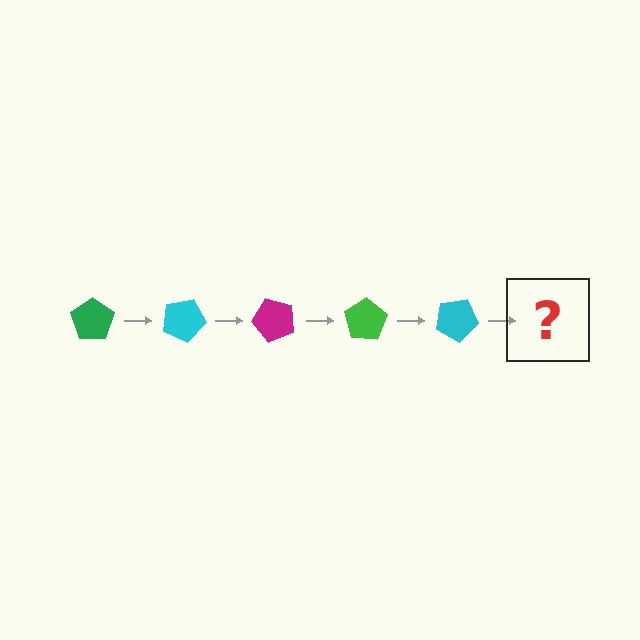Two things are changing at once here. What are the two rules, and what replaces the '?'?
The two rules are that it rotates 25 degrees each step and the color cycles through green, cyan, and magenta. The '?' should be a magenta pentagon, rotated 125 degrees from the start.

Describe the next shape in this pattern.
It should be a magenta pentagon, rotated 125 degrees from the start.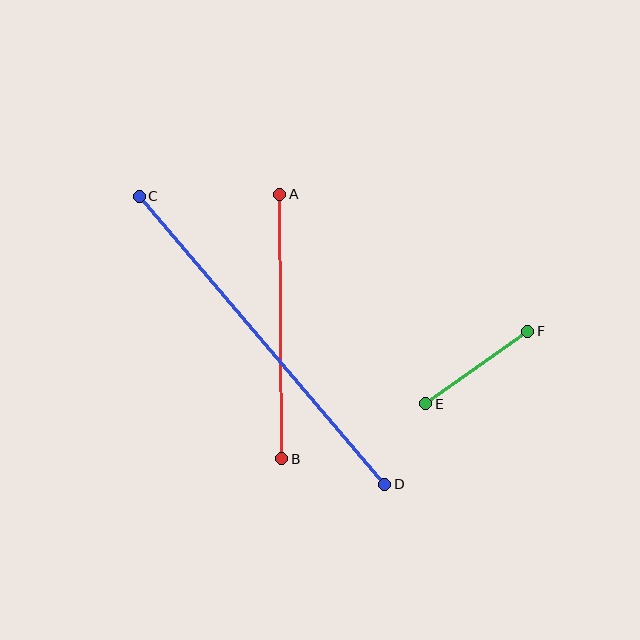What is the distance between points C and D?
The distance is approximately 378 pixels.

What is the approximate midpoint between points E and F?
The midpoint is at approximately (477, 367) pixels.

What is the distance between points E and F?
The distance is approximately 125 pixels.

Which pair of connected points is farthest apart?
Points C and D are farthest apart.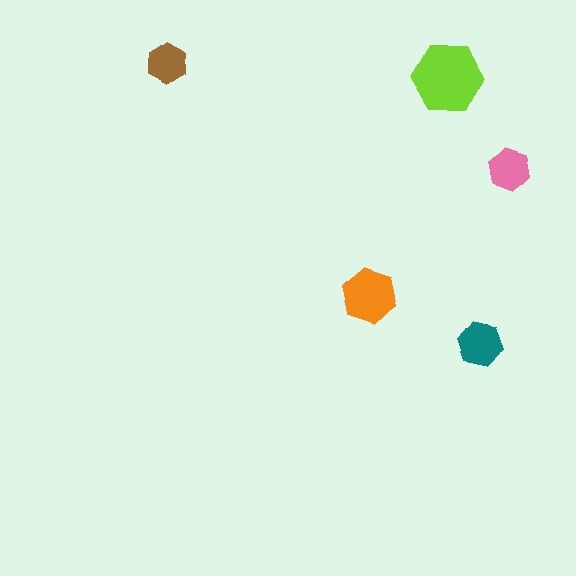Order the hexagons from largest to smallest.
the lime one, the orange one, the teal one, the pink one, the brown one.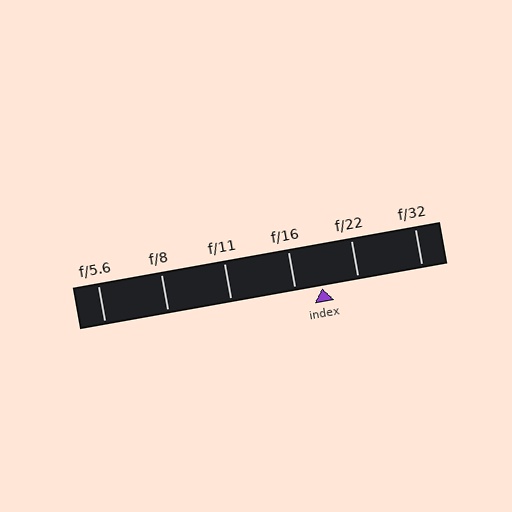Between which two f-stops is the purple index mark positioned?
The index mark is between f/16 and f/22.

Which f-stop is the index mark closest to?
The index mark is closest to f/16.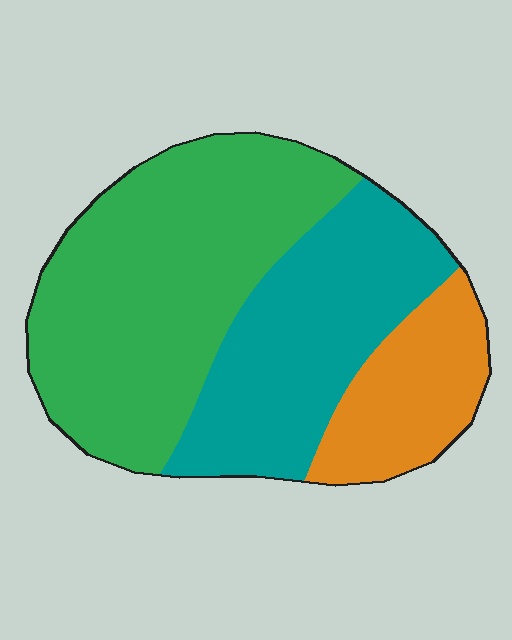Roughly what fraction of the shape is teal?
Teal takes up between a quarter and a half of the shape.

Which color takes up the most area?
Green, at roughly 50%.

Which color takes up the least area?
Orange, at roughly 20%.